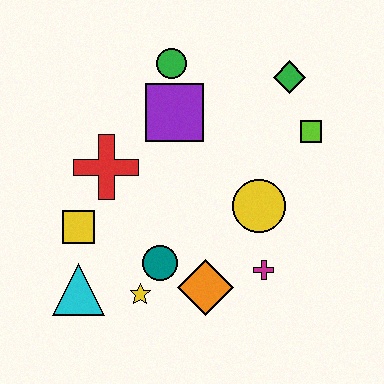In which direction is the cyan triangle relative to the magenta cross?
The cyan triangle is to the left of the magenta cross.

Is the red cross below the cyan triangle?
No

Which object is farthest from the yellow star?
The green diamond is farthest from the yellow star.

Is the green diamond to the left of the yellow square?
No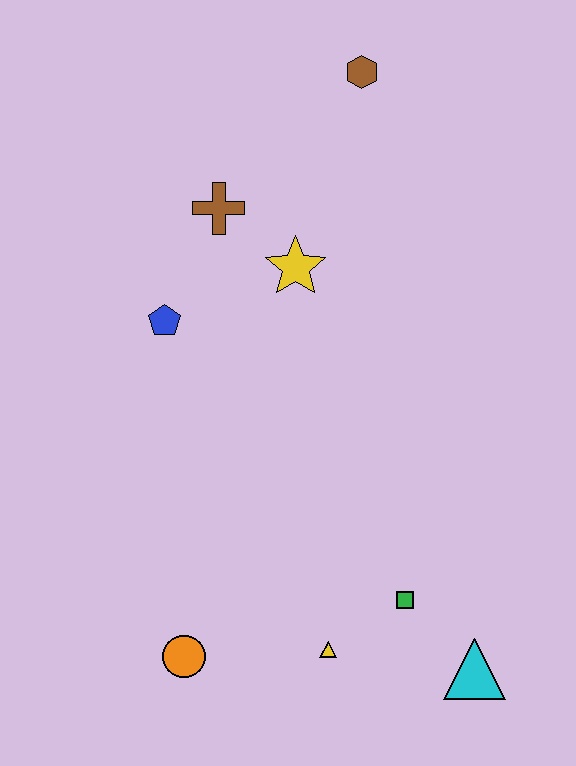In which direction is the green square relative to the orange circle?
The green square is to the right of the orange circle.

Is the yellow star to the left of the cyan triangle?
Yes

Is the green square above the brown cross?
No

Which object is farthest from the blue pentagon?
The cyan triangle is farthest from the blue pentagon.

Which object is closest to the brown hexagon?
The brown cross is closest to the brown hexagon.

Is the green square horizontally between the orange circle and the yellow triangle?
No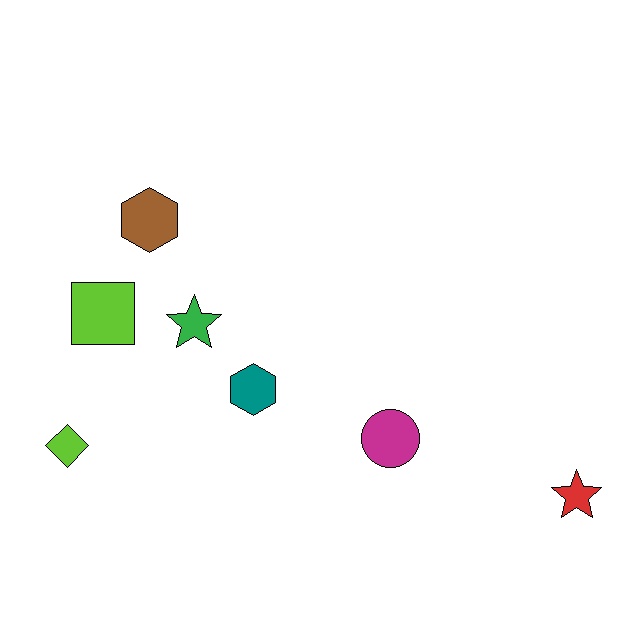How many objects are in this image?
There are 7 objects.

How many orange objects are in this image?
There are no orange objects.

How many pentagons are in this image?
There are no pentagons.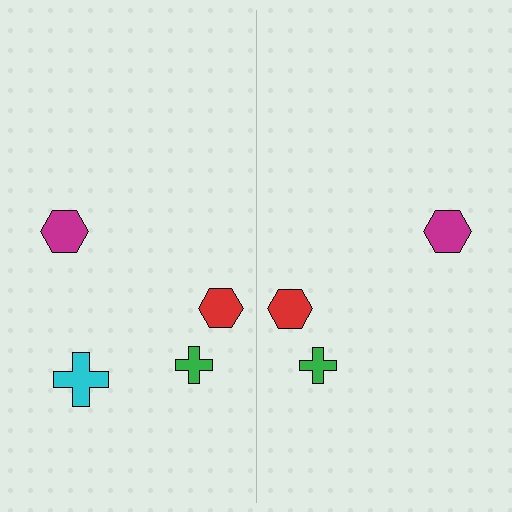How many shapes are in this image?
There are 7 shapes in this image.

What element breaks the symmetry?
A cyan cross is missing from the right side.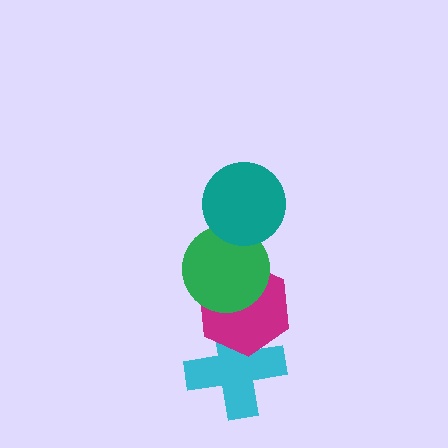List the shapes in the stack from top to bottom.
From top to bottom: the teal circle, the green circle, the magenta hexagon, the cyan cross.